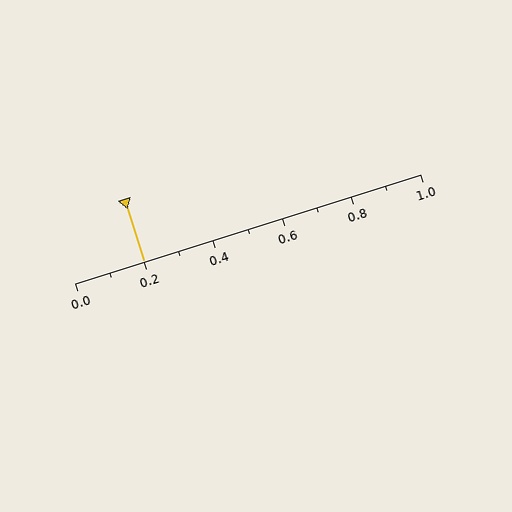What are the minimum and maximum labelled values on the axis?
The axis runs from 0.0 to 1.0.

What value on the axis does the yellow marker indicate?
The marker indicates approximately 0.2.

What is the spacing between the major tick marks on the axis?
The major ticks are spaced 0.2 apart.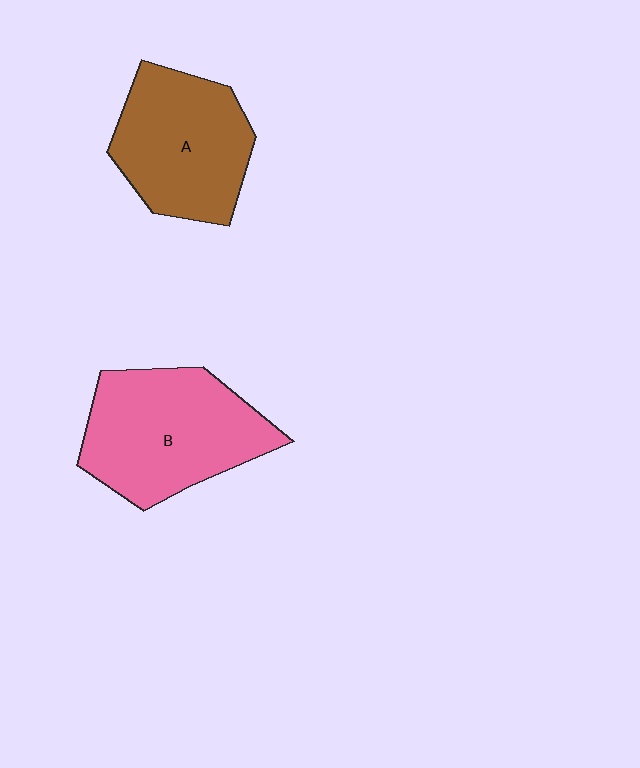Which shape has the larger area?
Shape B (pink).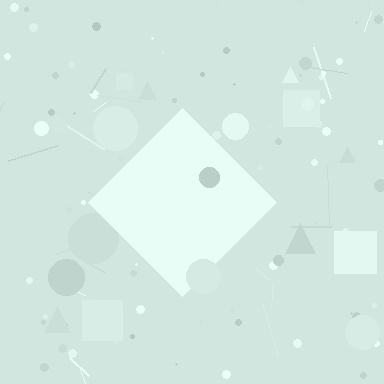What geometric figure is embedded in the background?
A diamond is embedded in the background.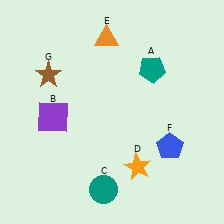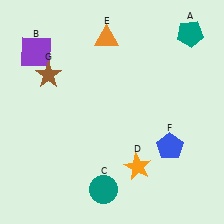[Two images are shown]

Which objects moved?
The objects that moved are: the teal pentagon (A), the purple square (B).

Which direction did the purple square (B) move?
The purple square (B) moved up.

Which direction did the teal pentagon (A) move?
The teal pentagon (A) moved right.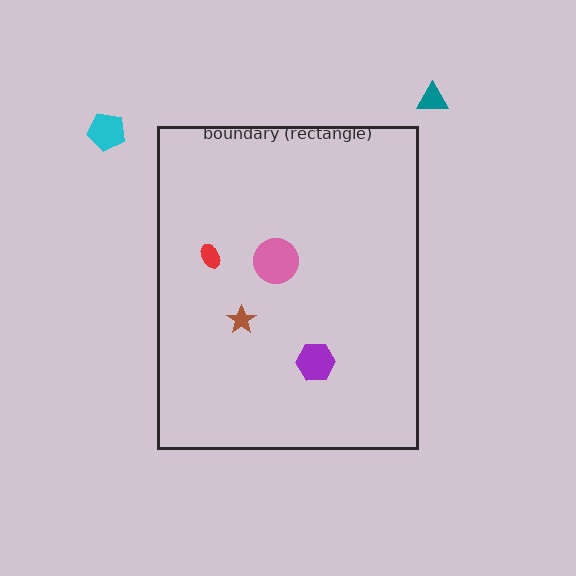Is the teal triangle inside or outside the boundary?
Outside.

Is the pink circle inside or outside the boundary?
Inside.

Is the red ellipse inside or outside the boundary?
Inside.